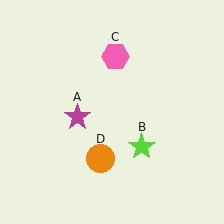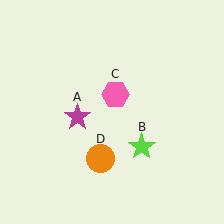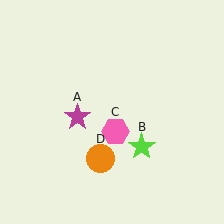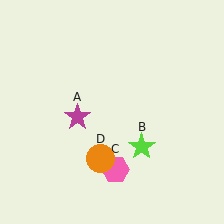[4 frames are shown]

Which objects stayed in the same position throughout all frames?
Magenta star (object A) and lime star (object B) and orange circle (object D) remained stationary.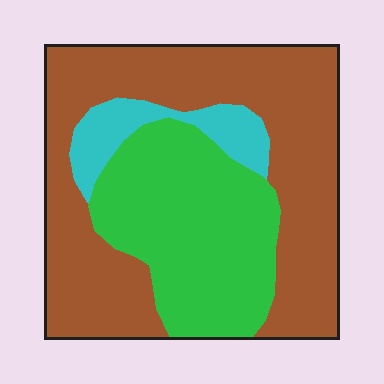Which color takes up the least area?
Cyan, at roughly 10%.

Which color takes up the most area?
Brown, at roughly 55%.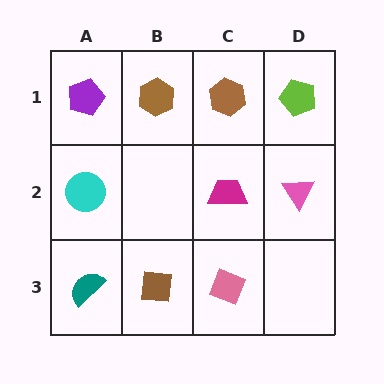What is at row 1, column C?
A brown hexagon.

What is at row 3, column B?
A brown square.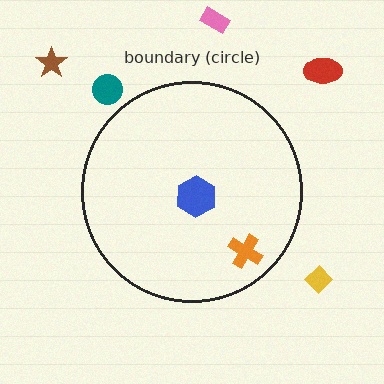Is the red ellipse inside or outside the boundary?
Outside.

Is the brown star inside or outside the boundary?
Outside.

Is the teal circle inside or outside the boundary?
Outside.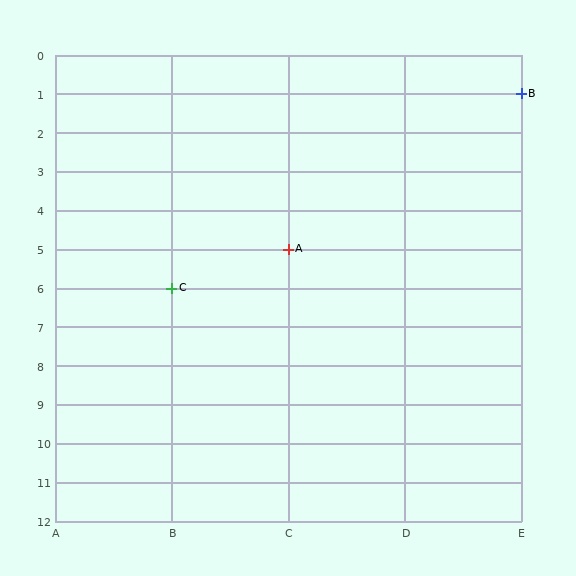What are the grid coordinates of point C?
Point C is at grid coordinates (B, 6).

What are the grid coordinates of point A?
Point A is at grid coordinates (C, 5).